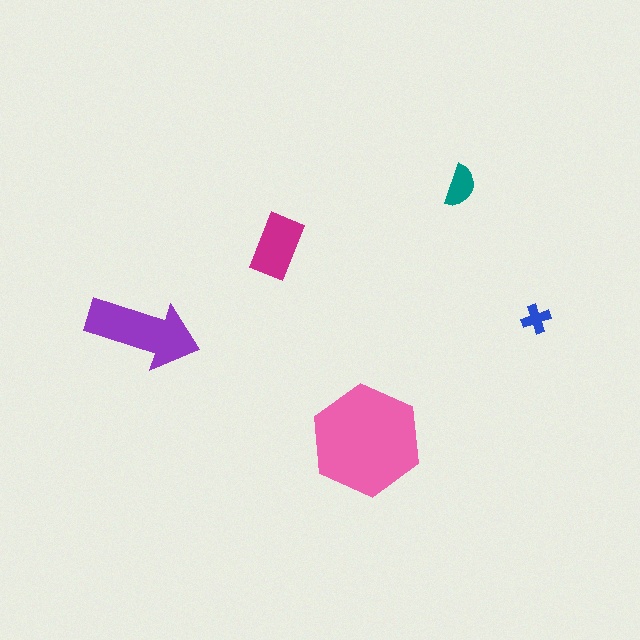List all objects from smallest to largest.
The blue cross, the teal semicircle, the magenta rectangle, the purple arrow, the pink hexagon.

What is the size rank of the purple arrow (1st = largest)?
2nd.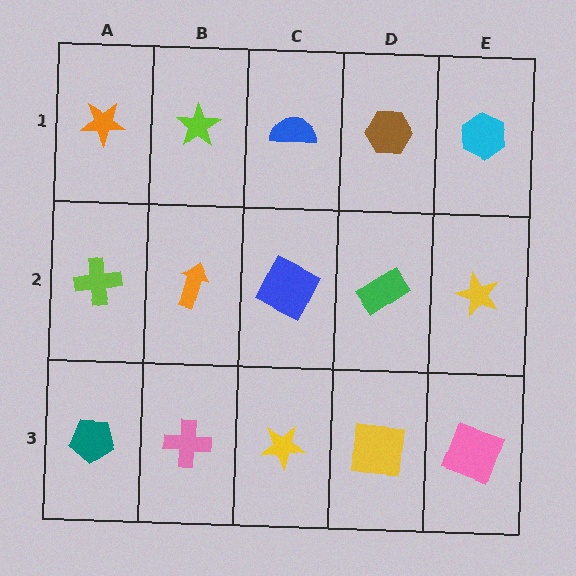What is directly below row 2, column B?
A pink cross.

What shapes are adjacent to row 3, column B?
An orange arrow (row 2, column B), a teal pentagon (row 3, column A), a yellow star (row 3, column C).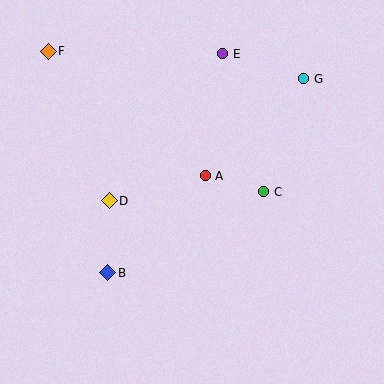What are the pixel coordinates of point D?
Point D is at (109, 201).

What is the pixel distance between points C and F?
The distance between C and F is 257 pixels.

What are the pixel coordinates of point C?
Point C is at (264, 192).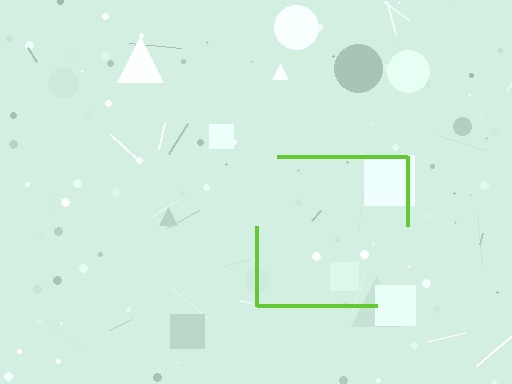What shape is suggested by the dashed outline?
The dashed outline suggests a square.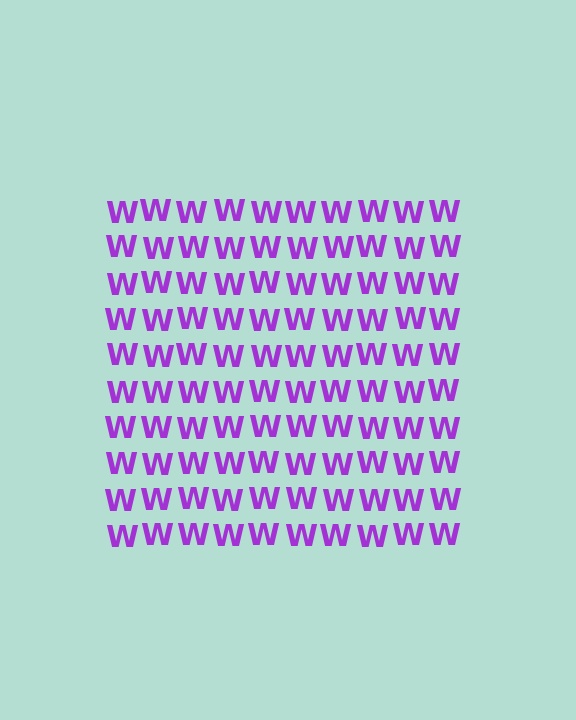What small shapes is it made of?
It is made of small letter W's.